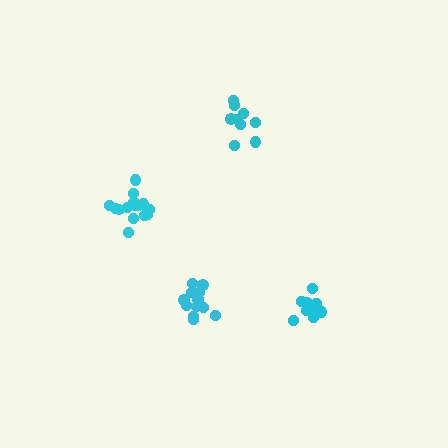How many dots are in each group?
Group 1: 13 dots, Group 2: 9 dots, Group 3: 11 dots, Group 4: 15 dots (48 total).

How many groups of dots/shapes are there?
There are 4 groups.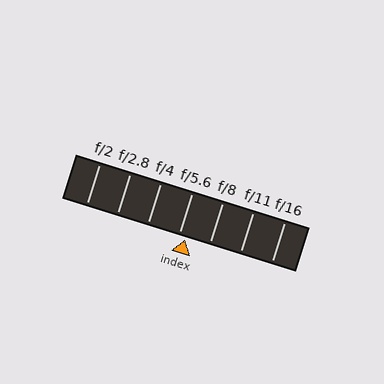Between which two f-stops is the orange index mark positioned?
The index mark is between f/5.6 and f/8.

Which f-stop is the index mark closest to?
The index mark is closest to f/5.6.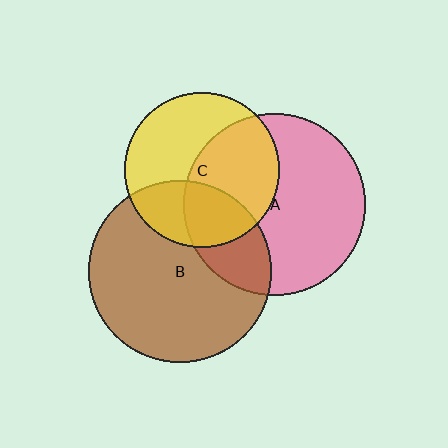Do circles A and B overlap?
Yes.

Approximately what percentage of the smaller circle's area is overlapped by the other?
Approximately 25%.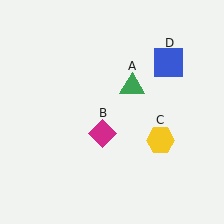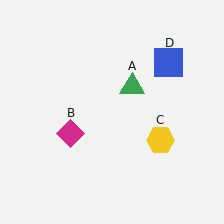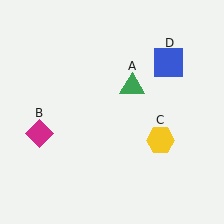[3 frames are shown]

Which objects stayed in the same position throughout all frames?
Green triangle (object A) and yellow hexagon (object C) and blue square (object D) remained stationary.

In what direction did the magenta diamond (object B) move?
The magenta diamond (object B) moved left.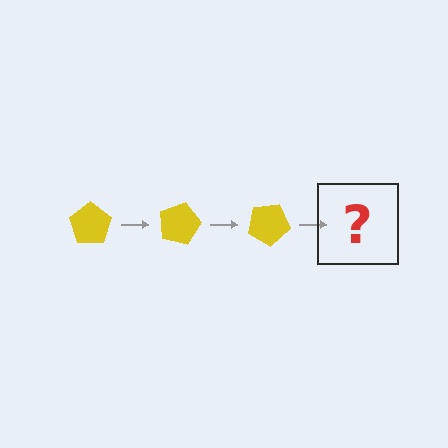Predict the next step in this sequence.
The next step is a yellow pentagon rotated 45 degrees.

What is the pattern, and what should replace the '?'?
The pattern is that the pentagon rotates 15 degrees each step. The '?' should be a yellow pentagon rotated 45 degrees.